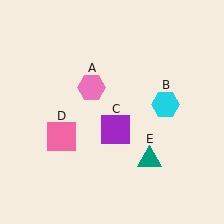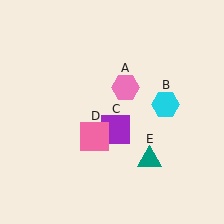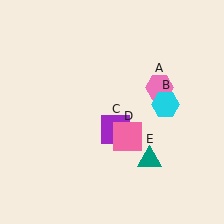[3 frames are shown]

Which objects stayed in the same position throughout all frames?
Cyan hexagon (object B) and purple square (object C) and teal triangle (object E) remained stationary.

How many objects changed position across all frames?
2 objects changed position: pink hexagon (object A), pink square (object D).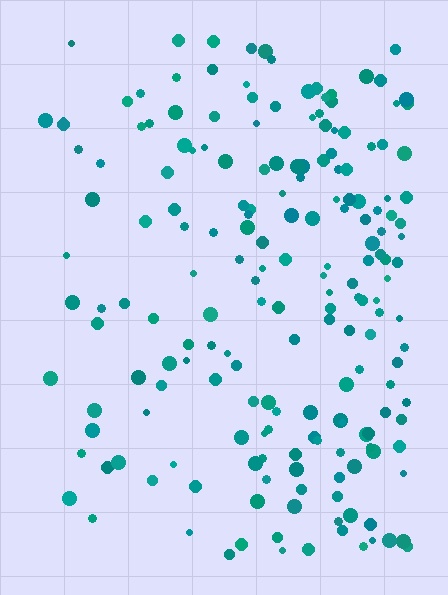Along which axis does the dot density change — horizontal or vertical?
Horizontal.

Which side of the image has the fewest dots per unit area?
The left.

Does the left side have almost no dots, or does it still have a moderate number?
Still a moderate number, just noticeably fewer than the right.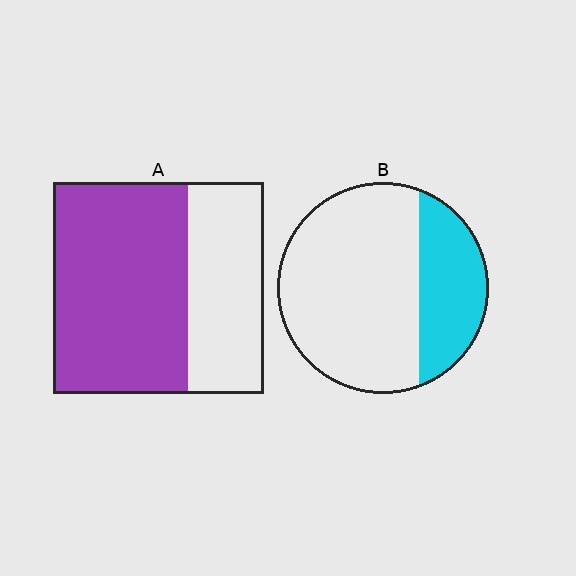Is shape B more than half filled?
No.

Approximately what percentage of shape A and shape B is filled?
A is approximately 65% and B is approximately 30%.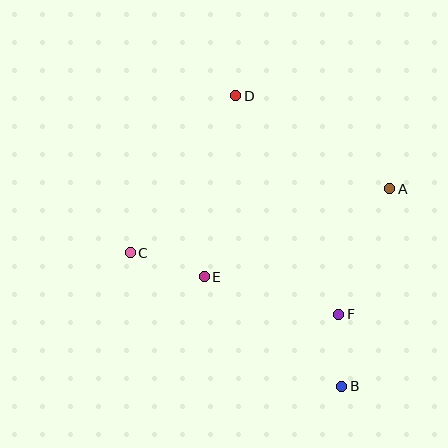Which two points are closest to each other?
Points B and F are closest to each other.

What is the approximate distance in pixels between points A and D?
The distance between A and D is approximately 180 pixels.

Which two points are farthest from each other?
Points B and D are farthest from each other.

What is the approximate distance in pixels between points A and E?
The distance between A and E is approximately 205 pixels.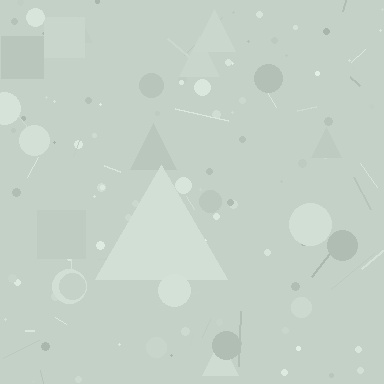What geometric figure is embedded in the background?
A triangle is embedded in the background.